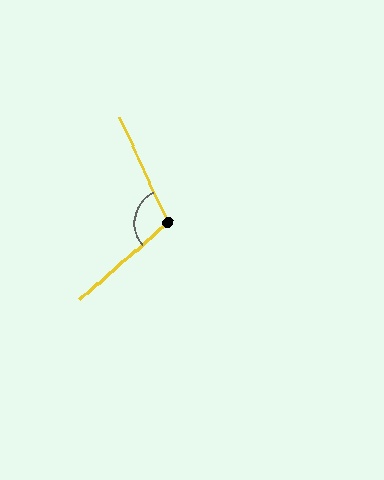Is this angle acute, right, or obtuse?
It is obtuse.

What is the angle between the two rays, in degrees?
Approximately 106 degrees.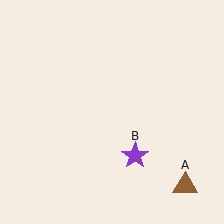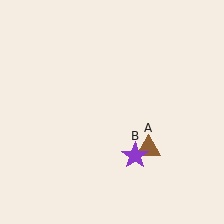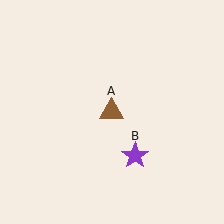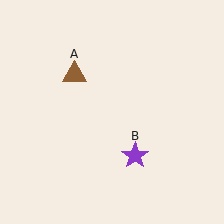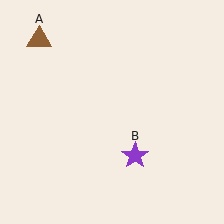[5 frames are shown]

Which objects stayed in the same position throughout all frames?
Purple star (object B) remained stationary.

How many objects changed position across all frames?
1 object changed position: brown triangle (object A).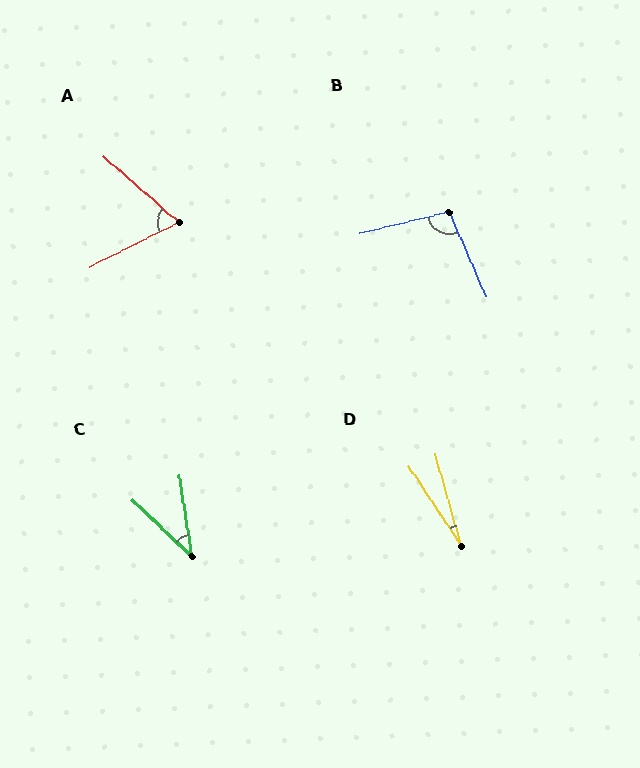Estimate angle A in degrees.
Approximately 68 degrees.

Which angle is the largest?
B, at approximately 100 degrees.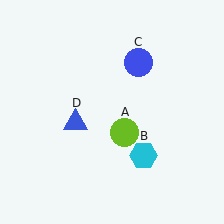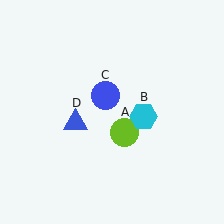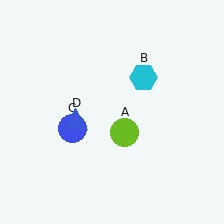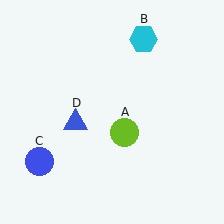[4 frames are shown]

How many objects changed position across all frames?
2 objects changed position: cyan hexagon (object B), blue circle (object C).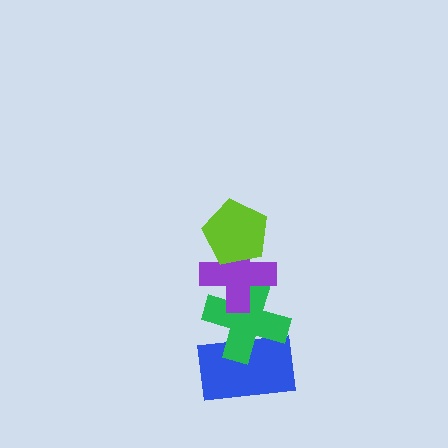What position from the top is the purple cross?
The purple cross is 2nd from the top.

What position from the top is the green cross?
The green cross is 3rd from the top.